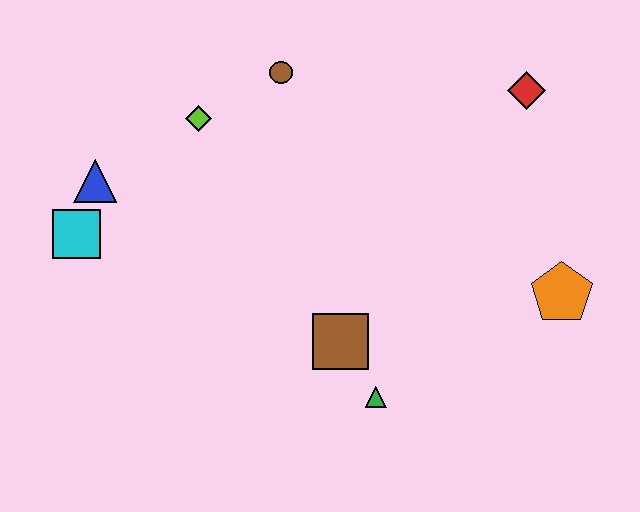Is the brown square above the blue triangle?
No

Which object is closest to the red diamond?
The orange pentagon is closest to the red diamond.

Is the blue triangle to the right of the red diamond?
No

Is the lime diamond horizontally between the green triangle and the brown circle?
No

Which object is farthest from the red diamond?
The cyan square is farthest from the red diamond.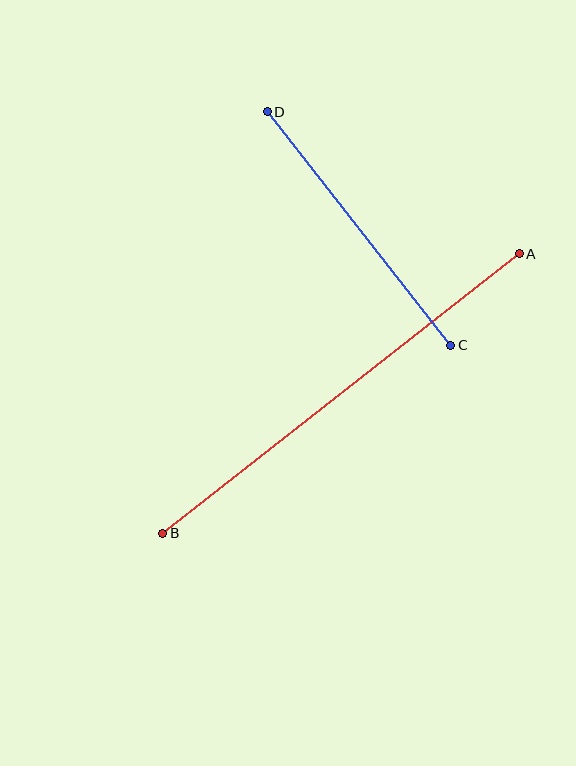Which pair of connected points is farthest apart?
Points A and B are farthest apart.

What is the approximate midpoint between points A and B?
The midpoint is at approximately (341, 393) pixels.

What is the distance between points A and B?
The distance is approximately 453 pixels.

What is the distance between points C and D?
The distance is approximately 297 pixels.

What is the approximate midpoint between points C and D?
The midpoint is at approximately (359, 229) pixels.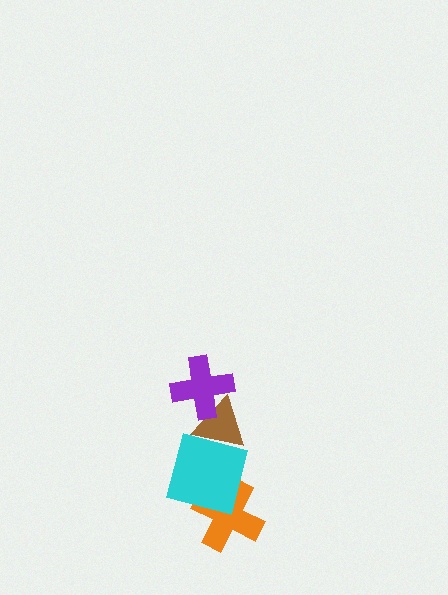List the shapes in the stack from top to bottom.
From top to bottom: the purple cross, the brown triangle, the cyan square, the orange cross.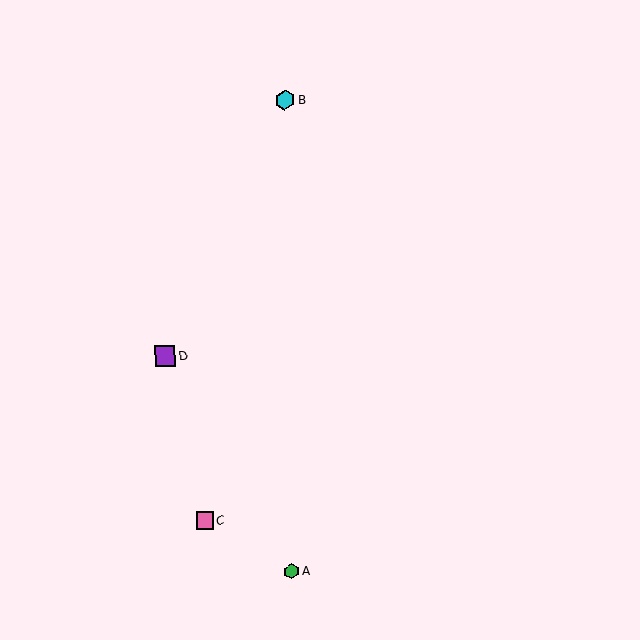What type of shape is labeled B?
Shape B is a cyan hexagon.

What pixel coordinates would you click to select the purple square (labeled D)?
Click at (165, 356) to select the purple square D.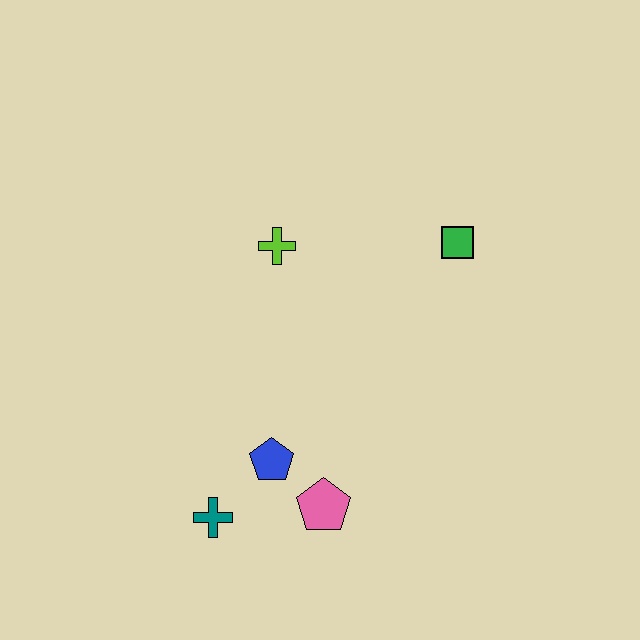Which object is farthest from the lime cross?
The teal cross is farthest from the lime cross.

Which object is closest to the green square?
The lime cross is closest to the green square.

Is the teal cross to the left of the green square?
Yes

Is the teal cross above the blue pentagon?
No